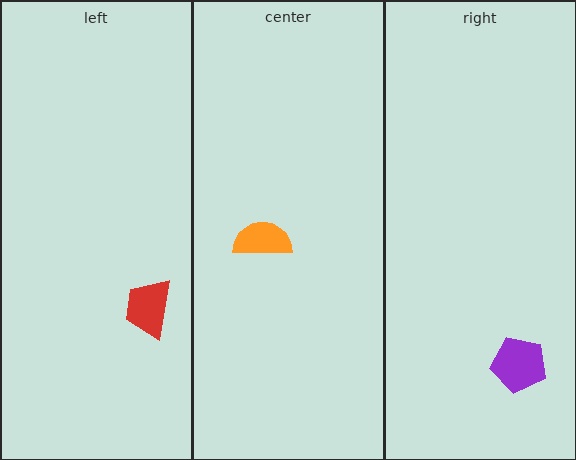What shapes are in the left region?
The red trapezoid.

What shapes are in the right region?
The purple pentagon.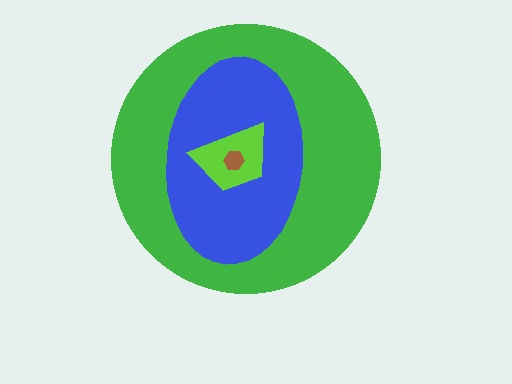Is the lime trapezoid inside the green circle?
Yes.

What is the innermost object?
The brown hexagon.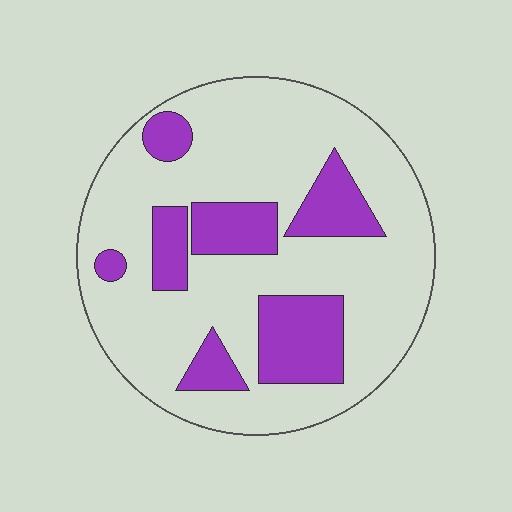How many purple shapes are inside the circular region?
7.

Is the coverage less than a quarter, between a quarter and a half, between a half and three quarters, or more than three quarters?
Less than a quarter.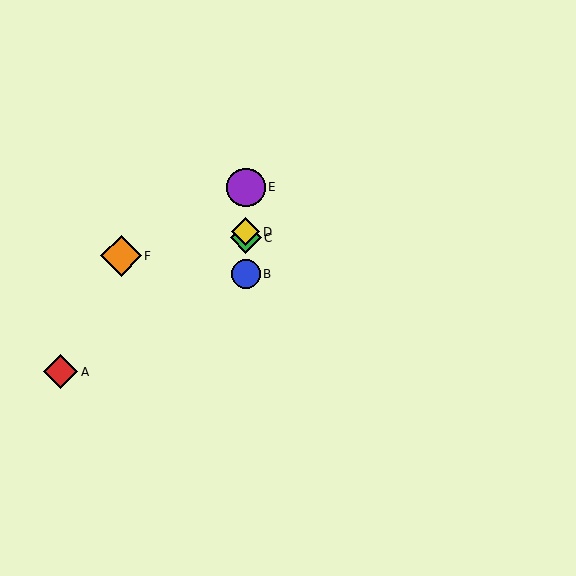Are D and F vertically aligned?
No, D is at x≈246 and F is at x≈121.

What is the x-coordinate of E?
Object E is at x≈246.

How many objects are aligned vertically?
4 objects (B, C, D, E) are aligned vertically.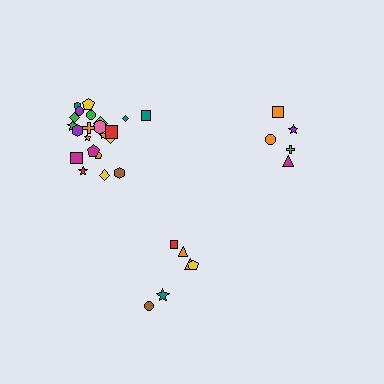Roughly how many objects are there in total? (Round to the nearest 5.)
Roughly 35 objects in total.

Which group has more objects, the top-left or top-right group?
The top-left group.